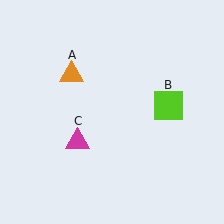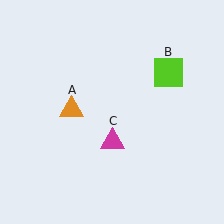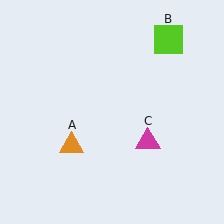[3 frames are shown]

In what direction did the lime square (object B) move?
The lime square (object B) moved up.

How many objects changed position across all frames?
3 objects changed position: orange triangle (object A), lime square (object B), magenta triangle (object C).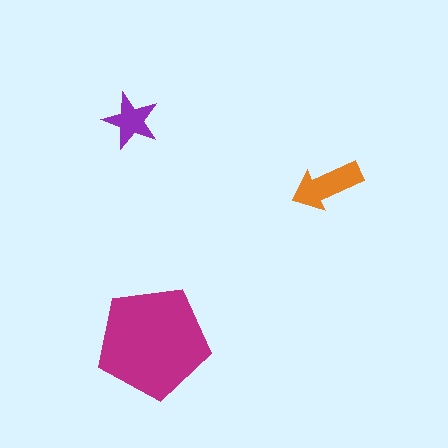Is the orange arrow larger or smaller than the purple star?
Larger.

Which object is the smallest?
The purple star.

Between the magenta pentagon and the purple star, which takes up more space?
The magenta pentagon.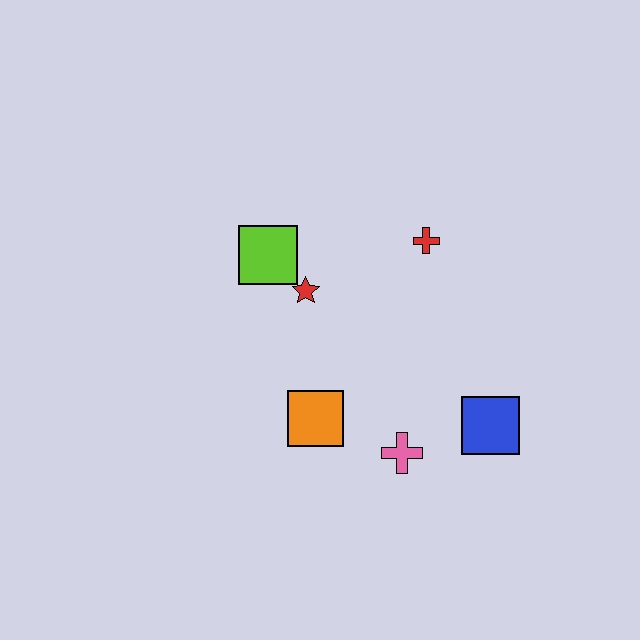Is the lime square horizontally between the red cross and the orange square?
No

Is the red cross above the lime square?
Yes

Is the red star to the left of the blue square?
Yes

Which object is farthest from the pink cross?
The lime square is farthest from the pink cross.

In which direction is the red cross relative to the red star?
The red cross is to the right of the red star.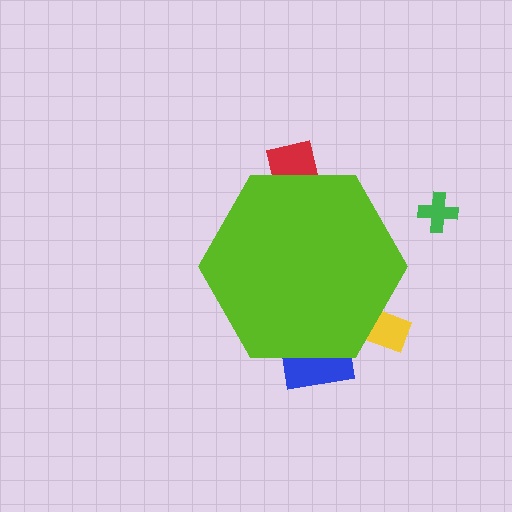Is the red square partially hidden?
Yes, the red square is partially hidden behind the lime hexagon.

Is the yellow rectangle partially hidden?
Yes, the yellow rectangle is partially hidden behind the lime hexagon.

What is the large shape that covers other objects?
A lime hexagon.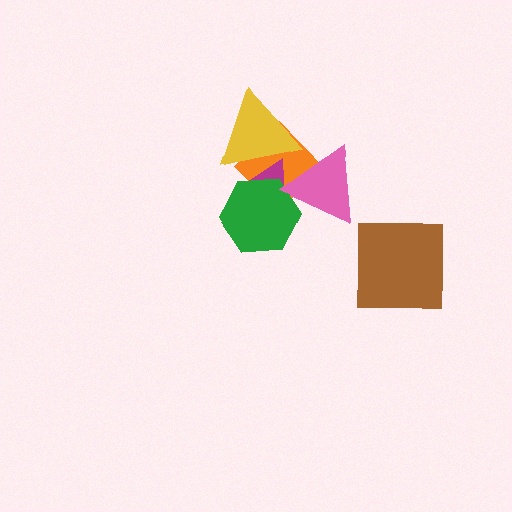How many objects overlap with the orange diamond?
4 objects overlap with the orange diamond.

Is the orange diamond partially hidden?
Yes, it is partially covered by another shape.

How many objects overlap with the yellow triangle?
2 objects overlap with the yellow triangle.